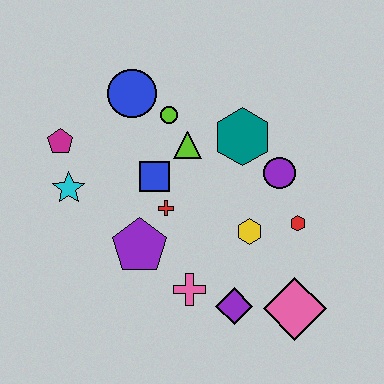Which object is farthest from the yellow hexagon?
The magenta pentagon is farthest from the yellow hexagon.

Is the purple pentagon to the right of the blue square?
No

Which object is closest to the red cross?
The blue square is closest to the red cross.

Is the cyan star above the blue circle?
No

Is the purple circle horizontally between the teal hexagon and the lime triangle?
No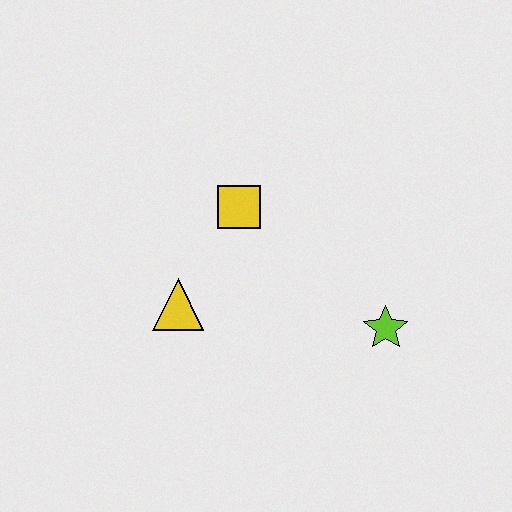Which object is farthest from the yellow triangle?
The lime star is farthest from the yellow triangle.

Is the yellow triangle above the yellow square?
No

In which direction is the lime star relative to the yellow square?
The lime star is to the right of the yellow square.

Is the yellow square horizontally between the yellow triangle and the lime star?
Yes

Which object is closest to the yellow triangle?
The yellow square is closest to the yellow triangle.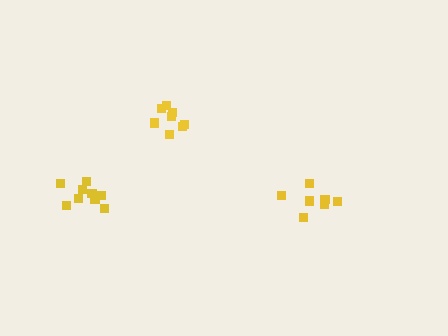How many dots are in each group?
Group 1: 7 dots, Group 2: 8 dots, Group 3: 9 dots (24 total).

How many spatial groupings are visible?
There are 3 spatial groupings.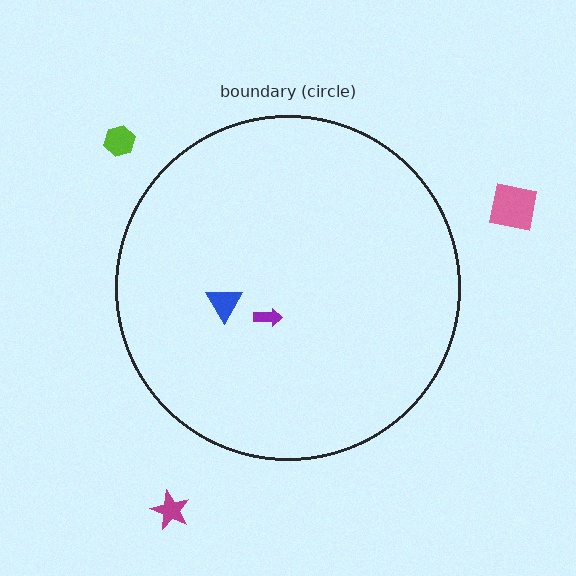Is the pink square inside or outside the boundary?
Outside.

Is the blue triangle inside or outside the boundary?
Inside.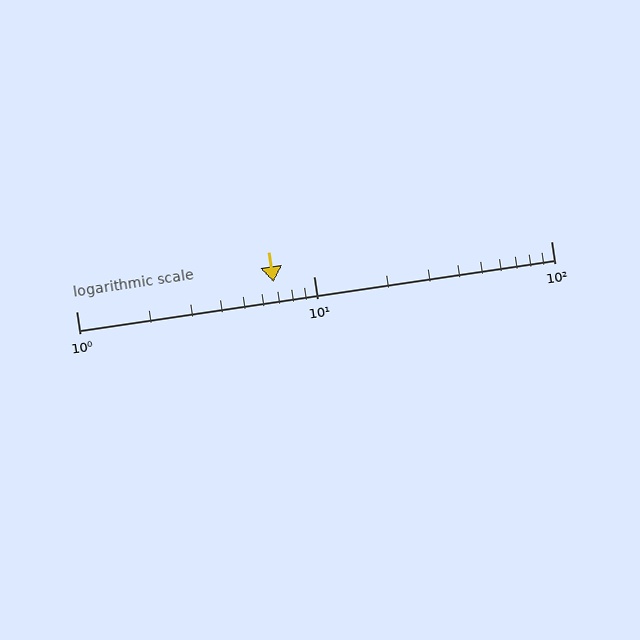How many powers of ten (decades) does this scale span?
The scale spans 2 decades, from 1 to 100.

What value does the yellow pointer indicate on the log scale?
The pointer indicates approximately 6.8.